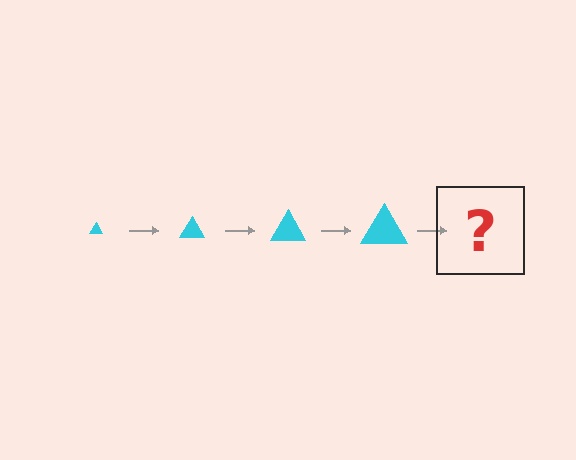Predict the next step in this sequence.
The next step is a cyan triangle, larger than the previous one.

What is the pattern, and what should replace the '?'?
The pattern is that the triangle gets progressively larger each step. The '?' should be a cyan triangle, larger than the previous one.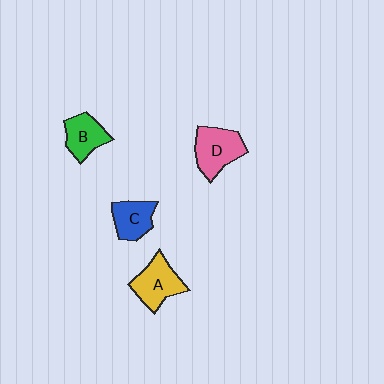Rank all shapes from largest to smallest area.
From largest to smallest: D (pink), A (yellow), B (green), C (blue).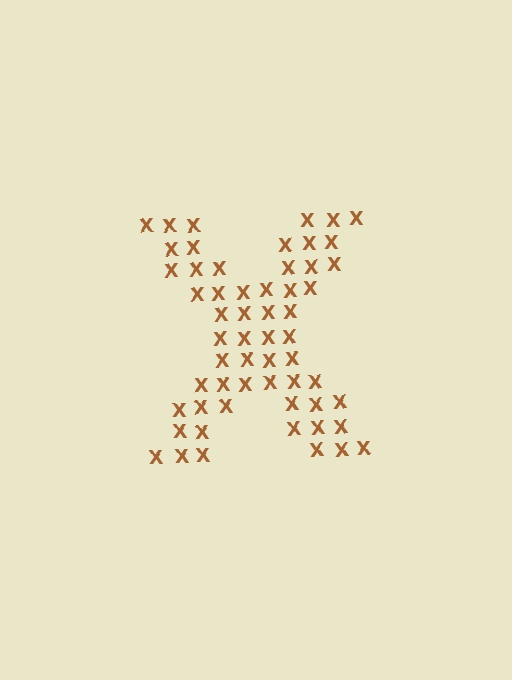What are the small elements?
The small elements are letter X's.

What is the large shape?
The large shape is the letter X.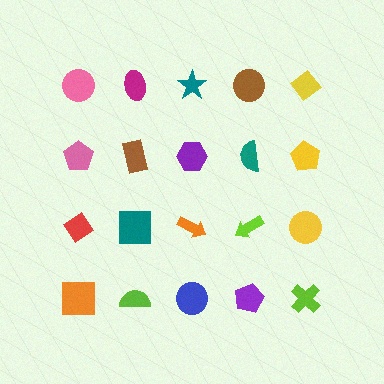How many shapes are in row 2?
5 shapes.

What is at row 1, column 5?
A yellow diamond.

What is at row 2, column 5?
A yellow pentagon.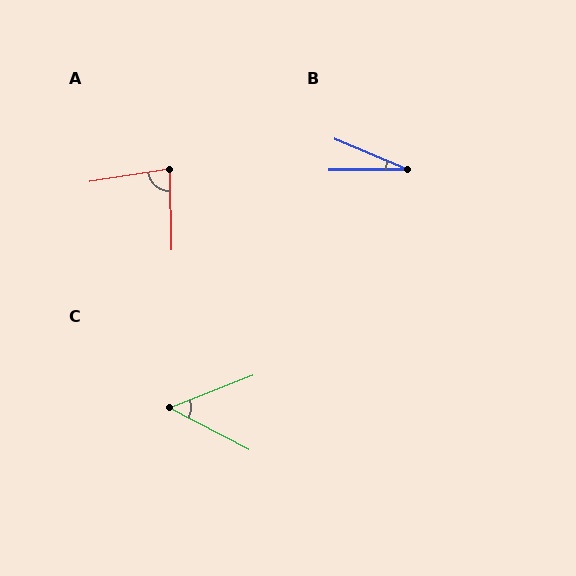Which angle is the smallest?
B, at approximately 23 degrees.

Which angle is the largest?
A, at approximately 82 degrees.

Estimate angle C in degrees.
Approximately 48 degrees.